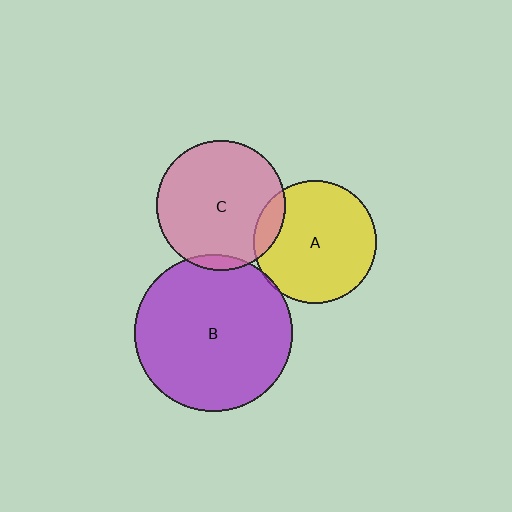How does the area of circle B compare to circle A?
Approximately 1.6 times.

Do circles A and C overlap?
Yes.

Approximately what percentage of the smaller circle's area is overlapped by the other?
Approximately 10%.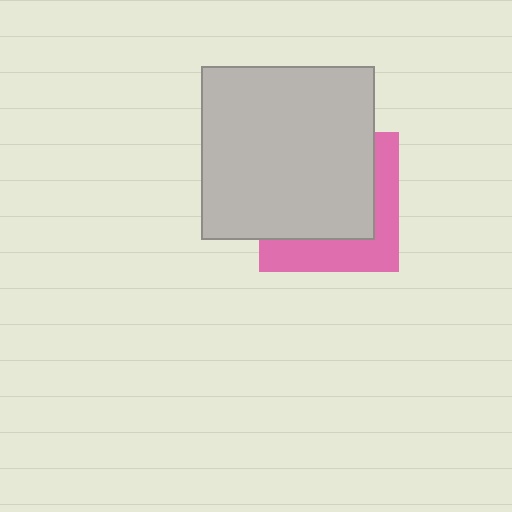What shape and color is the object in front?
The object in front is a light gray square.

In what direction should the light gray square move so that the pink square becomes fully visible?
The light gray square should move toward the upper-left. That is the shortest direction to clear the overlap and leave the pink square fully visible.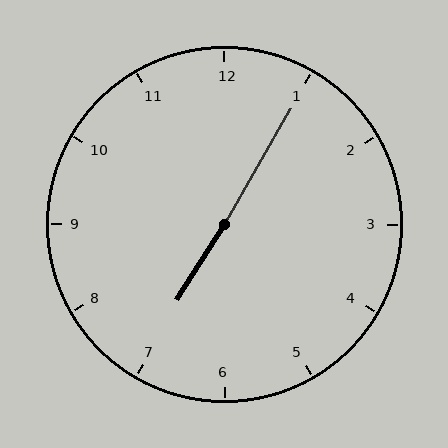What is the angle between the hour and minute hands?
Approximately 178 degrees.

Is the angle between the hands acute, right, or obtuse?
It is obtuse.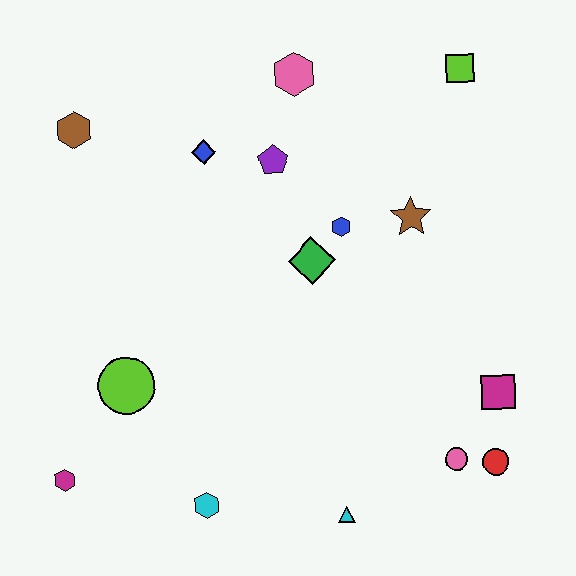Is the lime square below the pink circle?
No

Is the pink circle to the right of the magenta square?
No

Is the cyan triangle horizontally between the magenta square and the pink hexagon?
Yes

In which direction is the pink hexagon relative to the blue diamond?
The pink hexagon is to the right of the blue diamond.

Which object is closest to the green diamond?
The blue hexagon is closest to the green diamond.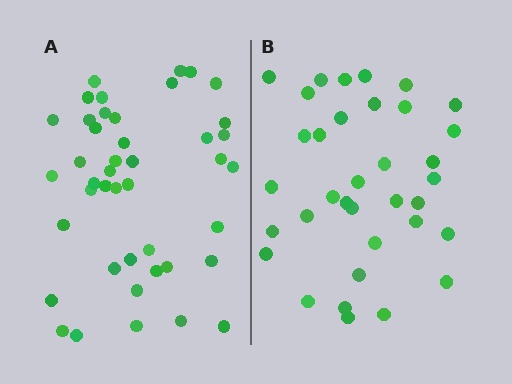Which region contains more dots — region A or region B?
Region A (the left region) has more dots.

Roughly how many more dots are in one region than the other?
Region A has roughly 8 or so more dots than region B.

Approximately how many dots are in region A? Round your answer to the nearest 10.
About 40 dots. (The exact count is 43, which rounds to 40.)